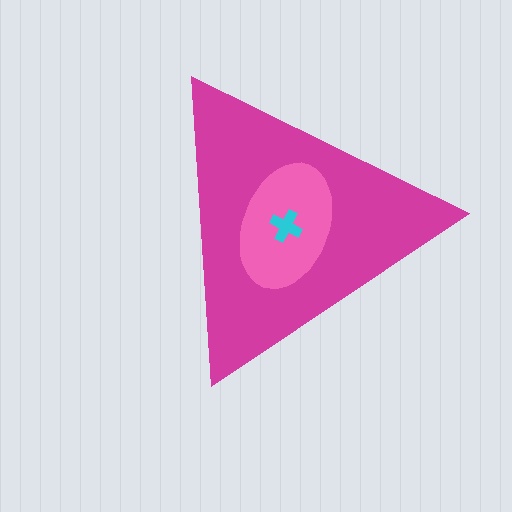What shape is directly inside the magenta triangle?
The pink ellipse.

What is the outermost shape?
The magenta triangle.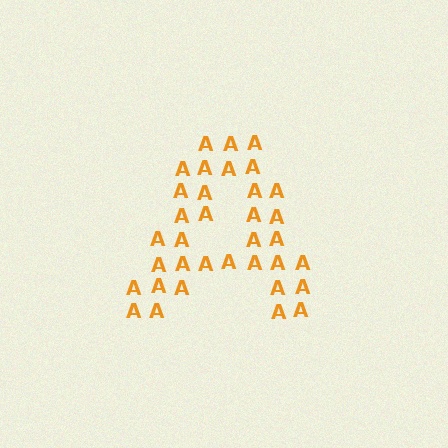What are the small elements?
The small elements are letter A's.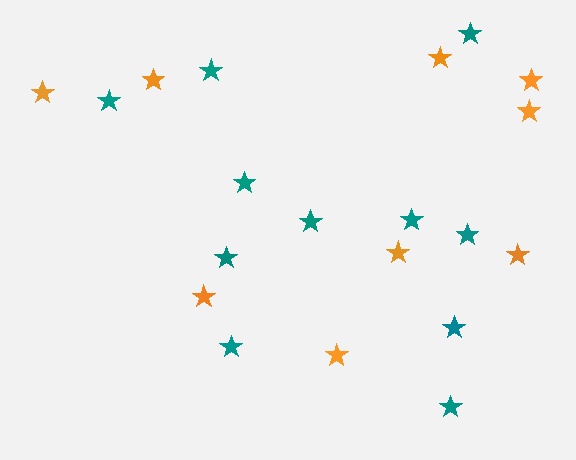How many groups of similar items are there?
There are 2 groups: one group of teal stars (11) and one group of orange stars (9).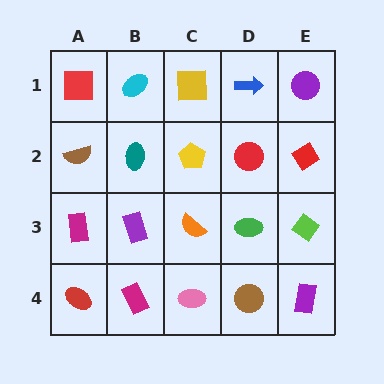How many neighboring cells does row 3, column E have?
3.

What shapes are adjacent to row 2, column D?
A blue arrow (row 1, column D), a green ellipse (row 3, column D), a yellow pentagon (row 2, column C), a red diamond (row 2, column E).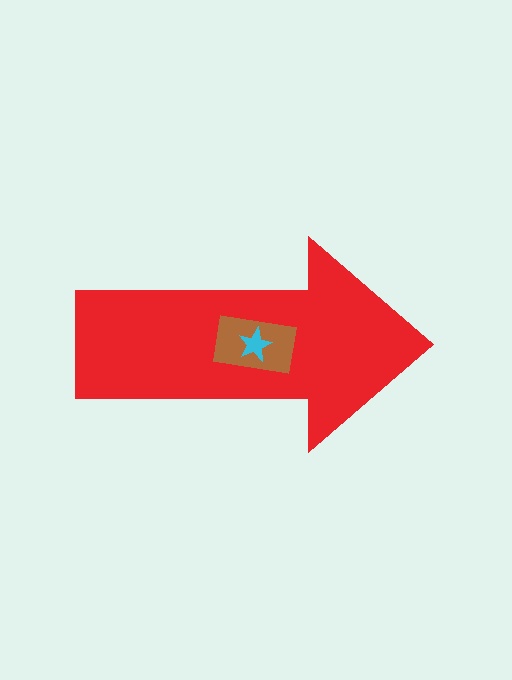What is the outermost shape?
The red arrow.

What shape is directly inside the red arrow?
The brown rectangle.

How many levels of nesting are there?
3.